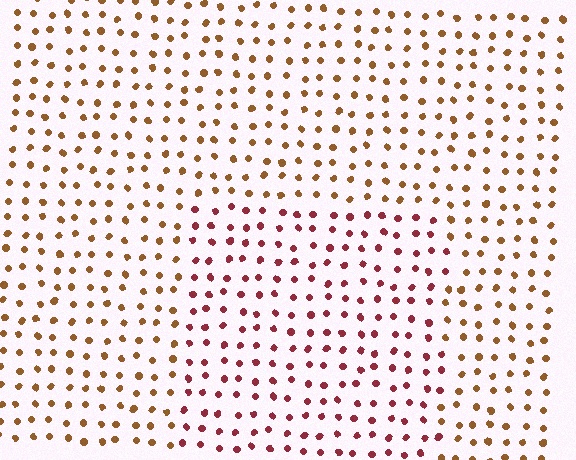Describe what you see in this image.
The image is filled with small brown elements in a uniform arrangement. A rectangle-shaped region is visible where the elements are tinted to a slightly different hue, forming a subtle color boundary.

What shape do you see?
I see a rectangle.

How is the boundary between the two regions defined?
The boundary is defined purely by a slight shift in hue (about 40 degrees). Spacing, size, and orientation are identical on both sides.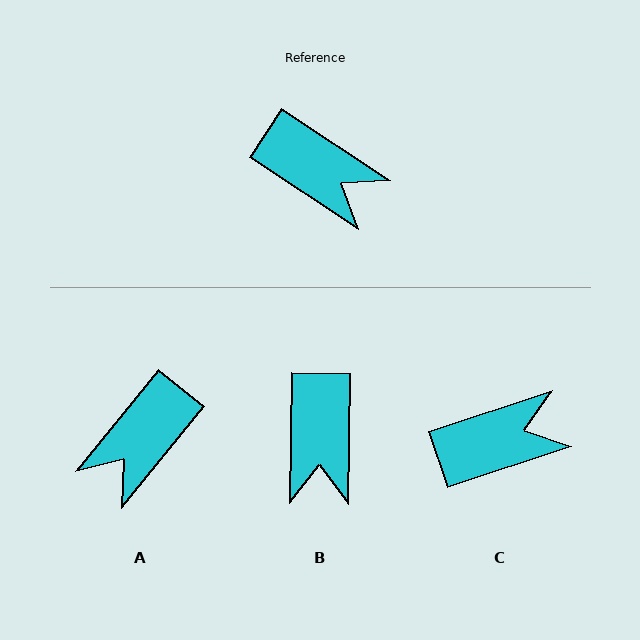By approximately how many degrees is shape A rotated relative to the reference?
Approximately 96 degrees clockwise.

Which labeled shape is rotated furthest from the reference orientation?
A, about 96 degrees away.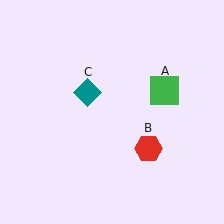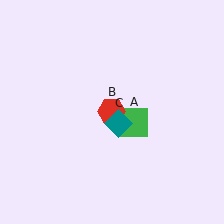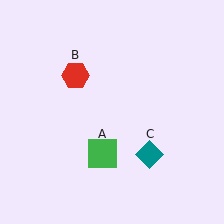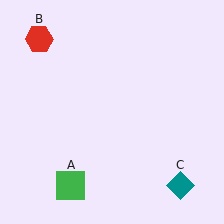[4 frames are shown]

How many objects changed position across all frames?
3 objects changed position: green square (object A), red hexagon (object B), teal diamond (object C).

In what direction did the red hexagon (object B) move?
The red hexagon (object B) moved up and to the left.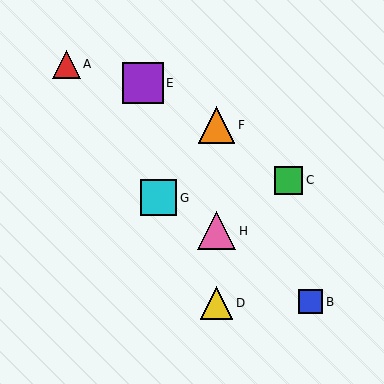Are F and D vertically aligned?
Yes, both are at x≈216.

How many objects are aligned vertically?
3 objects (D, F, H) are aligned vertically.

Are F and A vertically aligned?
No, F is at x≈216 and A is at x≈66.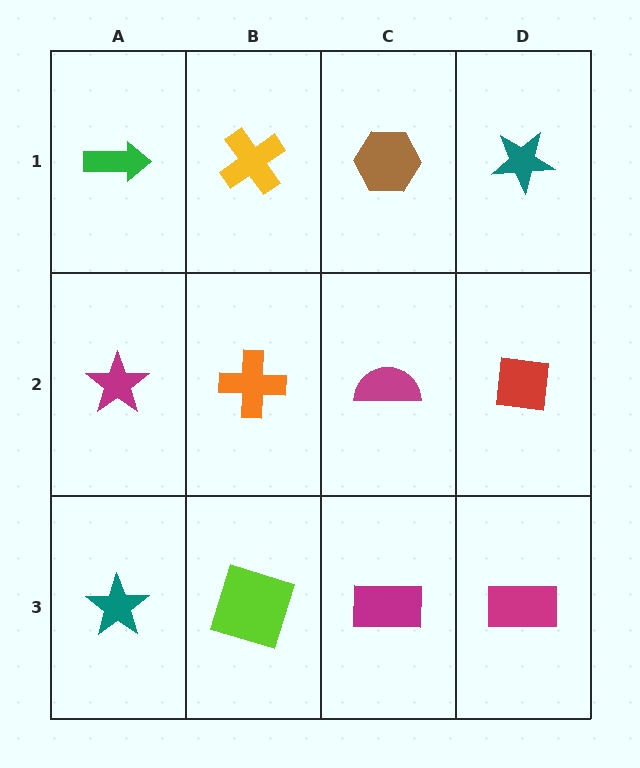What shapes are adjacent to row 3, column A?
A magenta star (row 2, column A), a lime square (row 3, column B).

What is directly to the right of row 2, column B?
A magenta semicircle.